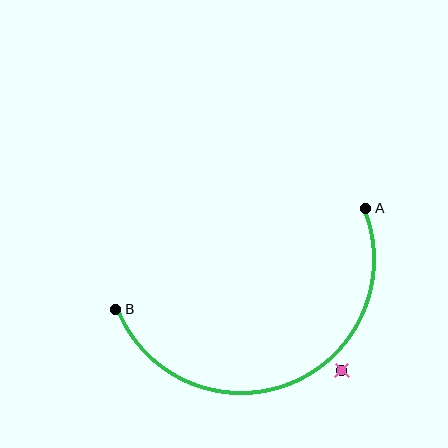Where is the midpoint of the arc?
The arc midpoint is the point on the curve farthest from the straight line joining A and B. It sits below that line.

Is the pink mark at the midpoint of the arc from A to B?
No — the pink mark does not lie on the arc at all. It sits slightly outside the curve.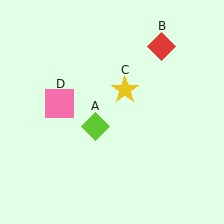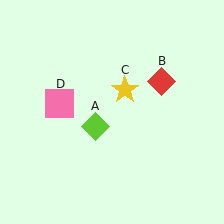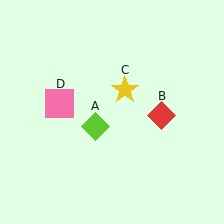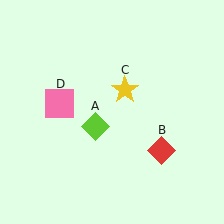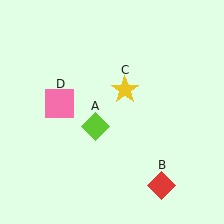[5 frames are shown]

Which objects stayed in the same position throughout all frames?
Lime diamond (object A) and yellow star (object C) and pink square (object D) remained stationary.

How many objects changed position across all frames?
1 object changed position: red diamond (object B).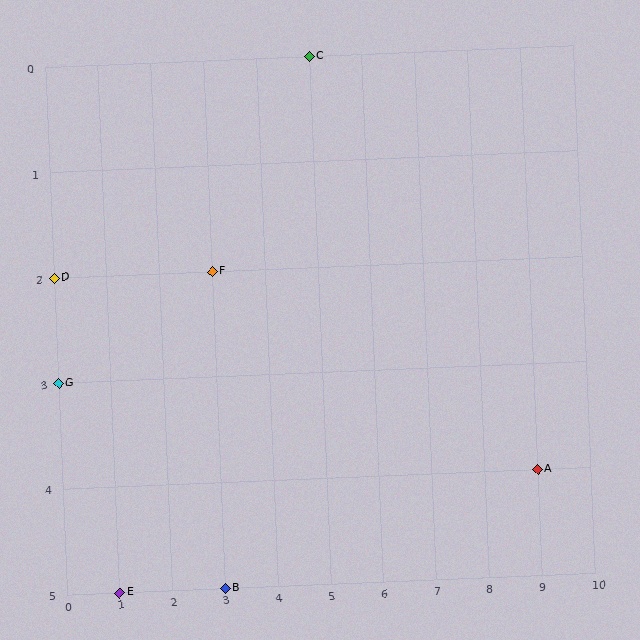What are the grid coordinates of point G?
Point G is at grid coordinates (0, 3).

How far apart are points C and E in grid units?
Points C and E are 4 columns and 5 rows apart (about 6.4 grid units diagonally).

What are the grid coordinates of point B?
Point B is at grid coordinates (3, 5).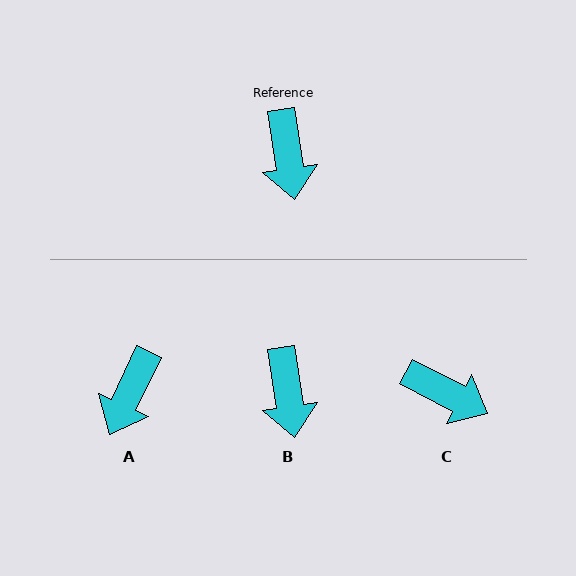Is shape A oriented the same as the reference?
No, it is off by about 34 degrees.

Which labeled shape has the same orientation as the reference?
B.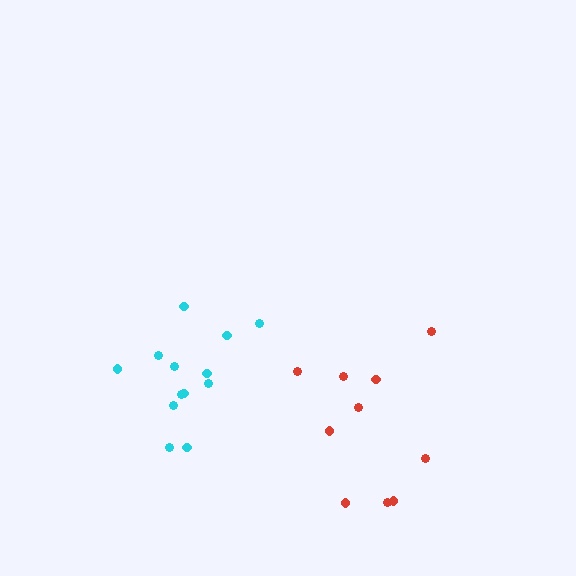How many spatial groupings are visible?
There are 2 spatial groupings.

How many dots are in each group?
Group 1: 13 dots, Group 2: 10 dots (23 total).